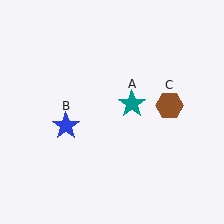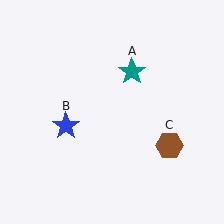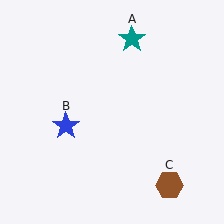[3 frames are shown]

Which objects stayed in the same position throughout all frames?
Blue star (object B) remained stationary.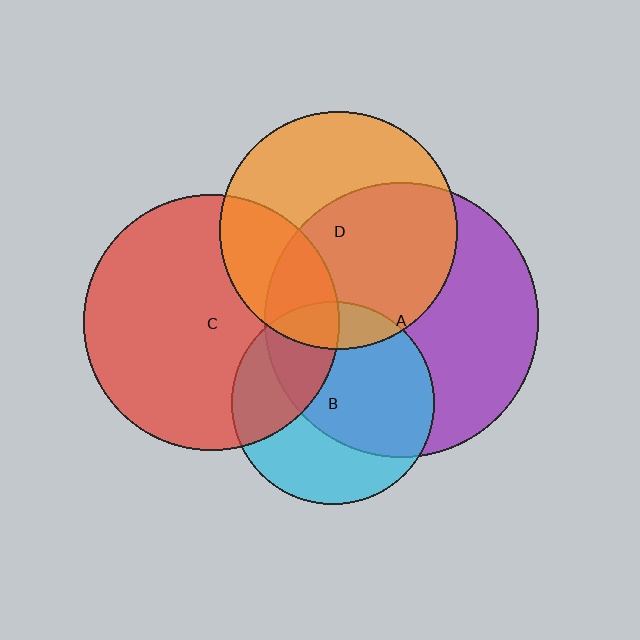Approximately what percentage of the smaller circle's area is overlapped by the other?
Approximately 30%.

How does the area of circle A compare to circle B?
Approximately 1.8 times.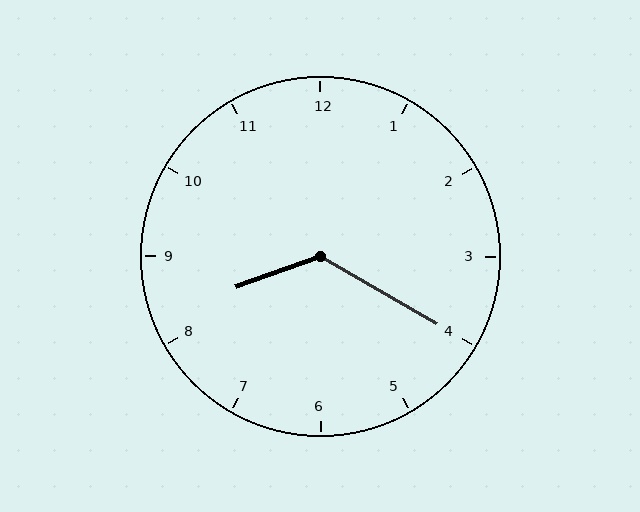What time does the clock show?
8:20.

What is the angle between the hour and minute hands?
Approximately 130 degrees.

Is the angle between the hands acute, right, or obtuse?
It is obtuse.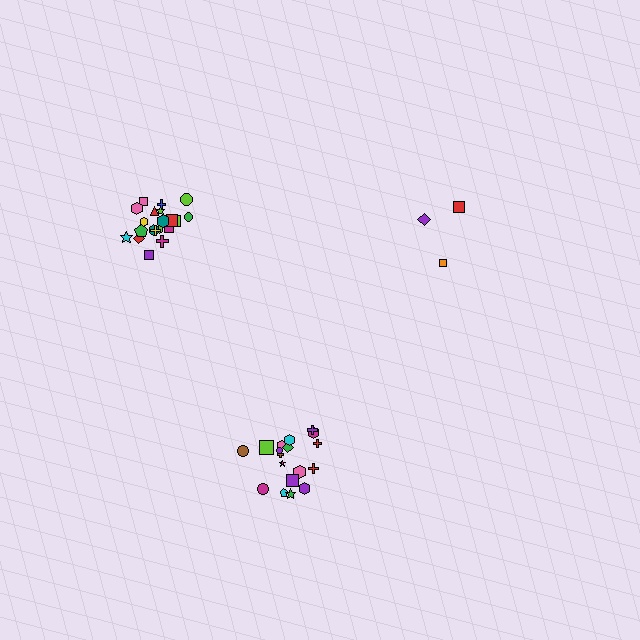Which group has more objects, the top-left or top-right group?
The top-left group.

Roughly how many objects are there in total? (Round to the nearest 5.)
Roughly 45 objects in total.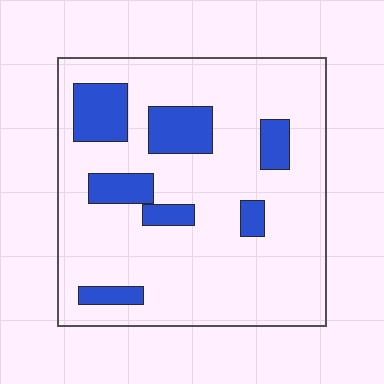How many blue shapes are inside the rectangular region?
7.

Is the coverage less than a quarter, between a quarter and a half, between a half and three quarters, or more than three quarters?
Less than a quarter.